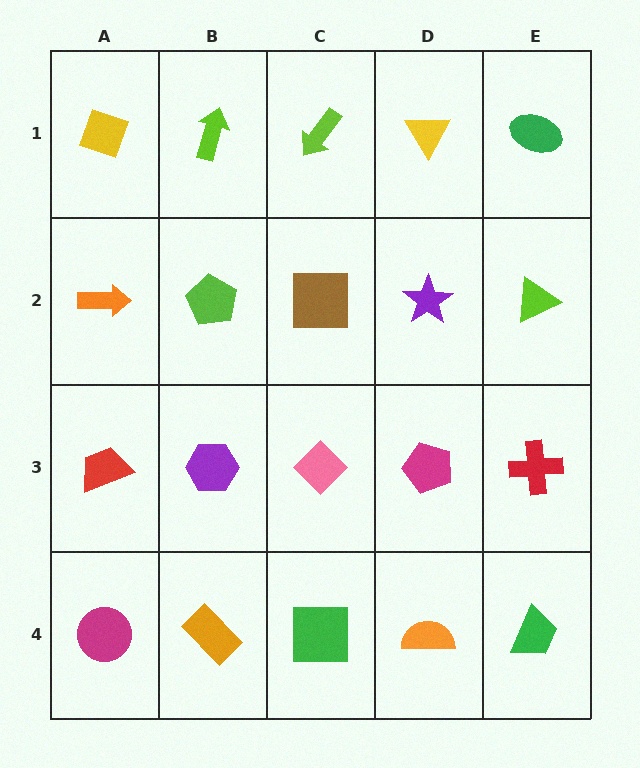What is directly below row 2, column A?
A red trapezoid.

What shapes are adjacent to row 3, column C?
A brown square (row 2, column C), a green square (row 4, column C), a purple hexagon (row 3, column B), a magenta pentagon (row 3, column D).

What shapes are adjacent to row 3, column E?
A lime triangle (row 2, column E), a green trapezoid (row 4, column E), a magenta pentagon (row 3, column D).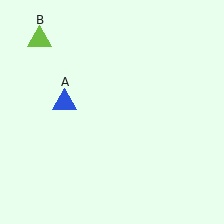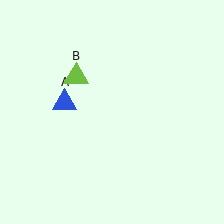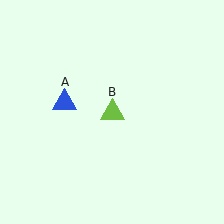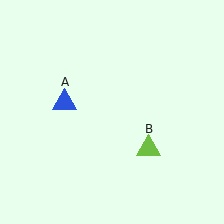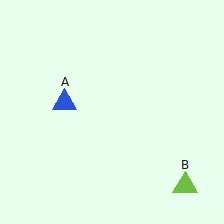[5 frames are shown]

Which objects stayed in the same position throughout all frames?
Blue triangle (object A) remained stationary.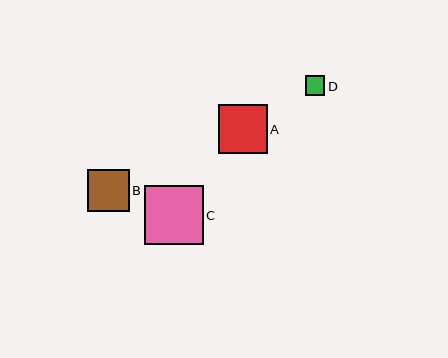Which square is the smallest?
Square D is the smallest with a size of approximately 19 pixels.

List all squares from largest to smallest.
From largest to smallest: C, A, B, D.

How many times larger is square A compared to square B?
Square A is approximately 1.2 times the size of square B.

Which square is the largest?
Square C is the largest with a size of approximately 59 pixels.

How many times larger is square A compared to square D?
Square A is approximately 2.5 times the size of square D.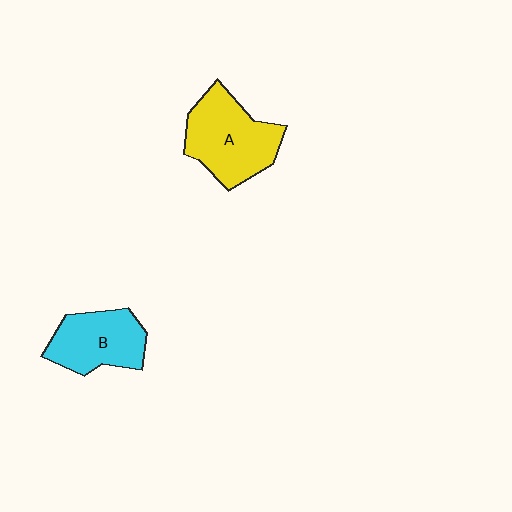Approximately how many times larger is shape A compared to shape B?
Approximately 1.3 times.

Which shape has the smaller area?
Shape B (cyan).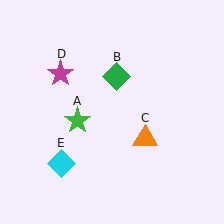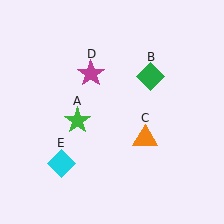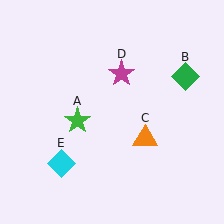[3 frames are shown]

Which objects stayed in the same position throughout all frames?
Green star (object A) and orange triangle (object C) and cyan diamond (object E) remained stationary.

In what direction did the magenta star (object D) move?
The magenta star (object D) moved right.